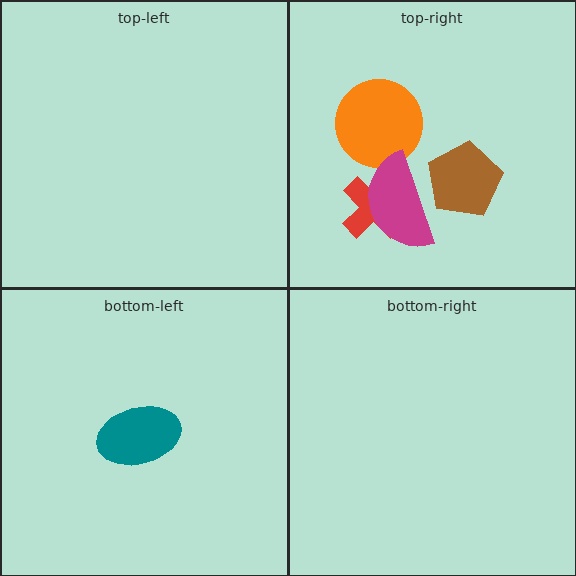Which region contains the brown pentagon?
The top-right region.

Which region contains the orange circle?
The top-right region.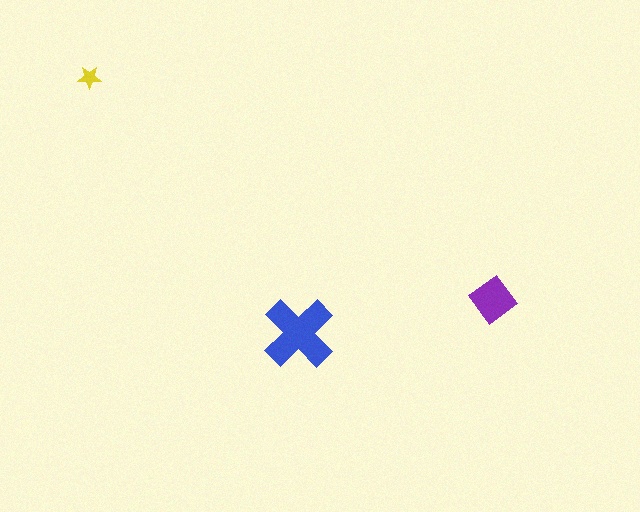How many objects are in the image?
There are 3 objects in the image.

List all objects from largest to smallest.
The blue cross, the purple diamond, the yellow star.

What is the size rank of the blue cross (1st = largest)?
1st.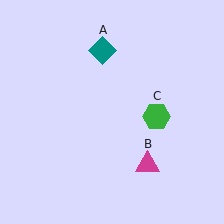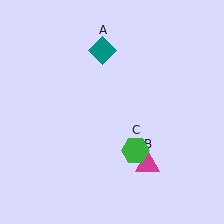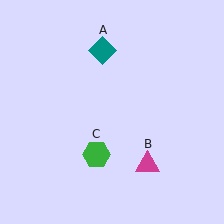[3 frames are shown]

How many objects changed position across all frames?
1 object changed position: green hexagon (object C).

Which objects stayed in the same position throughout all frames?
Teal diamond (object A) and magenta triangle (object B) remained stationary.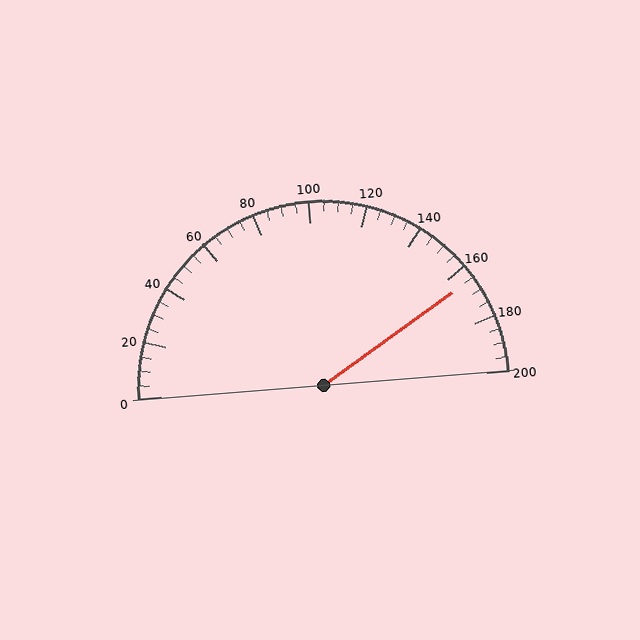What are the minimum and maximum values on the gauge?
The gauge ranges from 0 to 200.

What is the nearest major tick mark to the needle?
The nearest major tick mark is 160.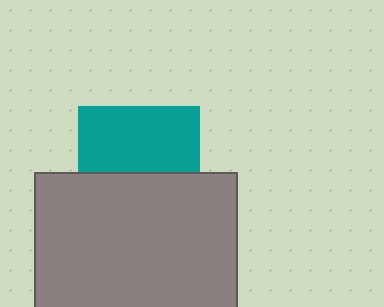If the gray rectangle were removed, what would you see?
You would see the complete teal square.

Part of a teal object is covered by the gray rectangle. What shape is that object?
It is a square.